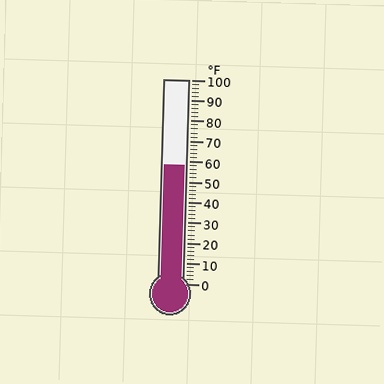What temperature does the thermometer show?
The thermometer shows approximately 58°F.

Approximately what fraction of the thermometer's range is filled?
The thermometer is filled to approximately 60% of its range.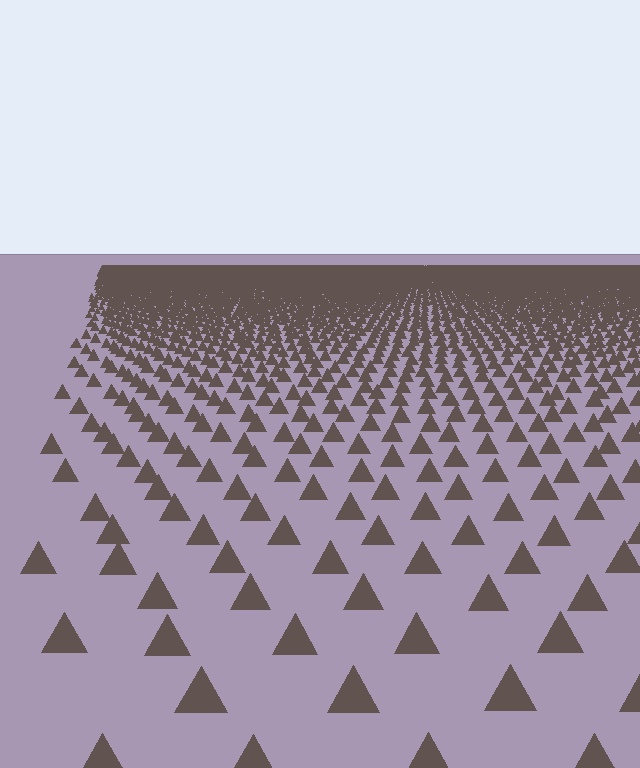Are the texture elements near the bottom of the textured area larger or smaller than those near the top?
Larger. Near the bottom, elements are closer to the viewer and appear at a bigger on-screen size.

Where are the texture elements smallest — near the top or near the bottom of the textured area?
Near the top.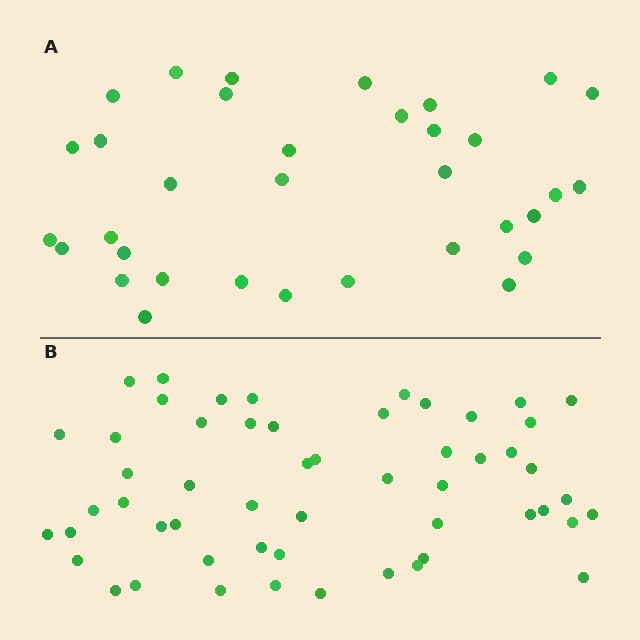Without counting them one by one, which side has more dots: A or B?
Region B (the bottom region) has more dots.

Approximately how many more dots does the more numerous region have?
Region B has approximately 20 more dots than region A.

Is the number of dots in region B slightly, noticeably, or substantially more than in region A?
Region B has substantially more. The ratio is roughly 1.6 to 1.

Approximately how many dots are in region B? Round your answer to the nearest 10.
About 50 dots. (The exact count is 54, which rounds to 50.)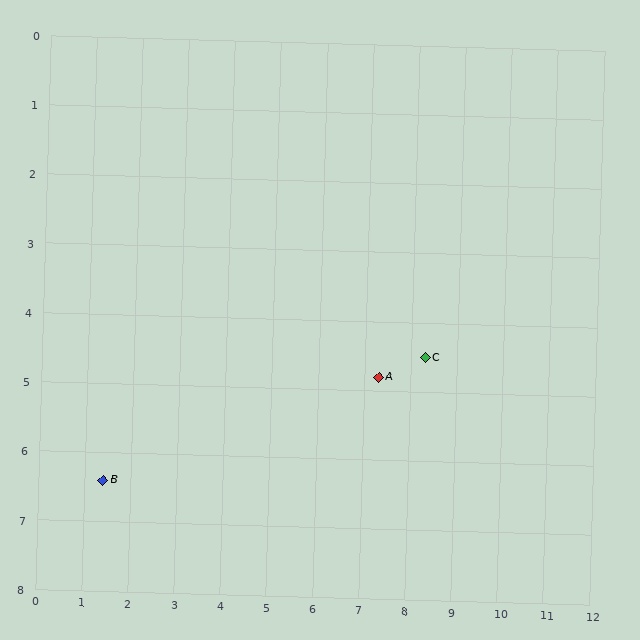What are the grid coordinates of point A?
Point A is at approximately (7.3, 4.8).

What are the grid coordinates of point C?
Point C is at approximately (8.3, 4.5).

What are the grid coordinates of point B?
Point B is at approximately (1.4, 6.4).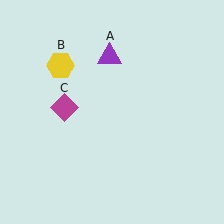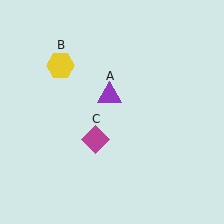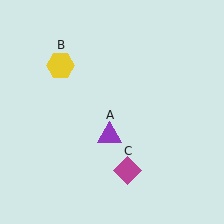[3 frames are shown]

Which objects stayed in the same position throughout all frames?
Yellow hexagon (object B) remained stationary.